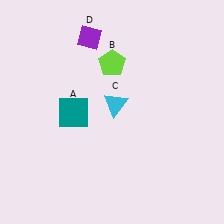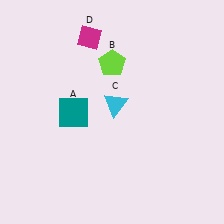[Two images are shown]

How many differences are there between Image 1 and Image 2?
There is 1 difference between the two images.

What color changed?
The diamond (D) changed from purple in Image 1 to magenta in Image 2.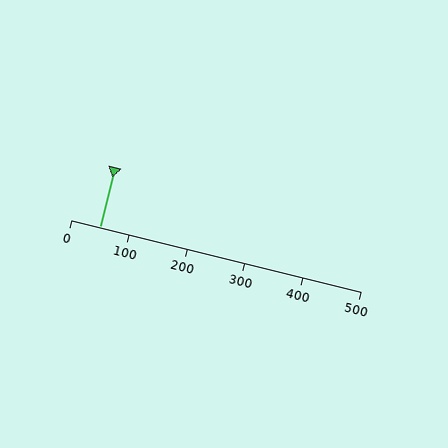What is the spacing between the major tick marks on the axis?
The major ticks are spaced 100 apart.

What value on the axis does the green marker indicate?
The marker indicates approximately 50.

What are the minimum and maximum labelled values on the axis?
The axis runs from 0 to 500.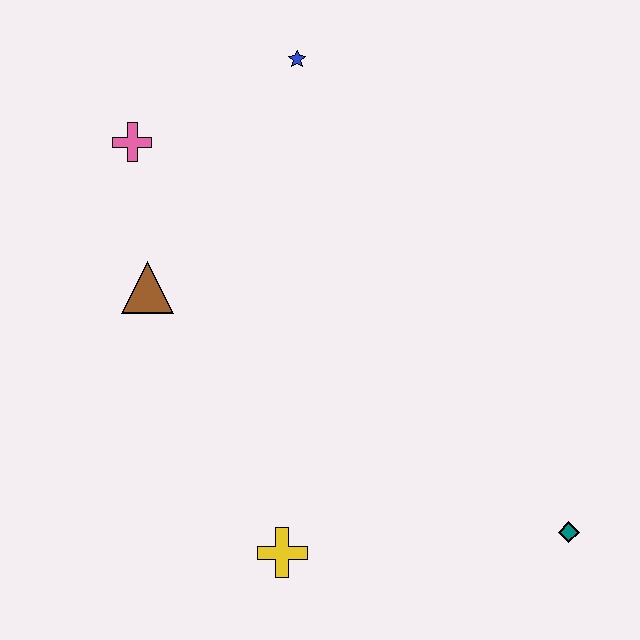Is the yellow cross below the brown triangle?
Yes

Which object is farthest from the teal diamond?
The pink cross is farthest from the teal diamond.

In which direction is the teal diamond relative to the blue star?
The teal diamond is below the blue star.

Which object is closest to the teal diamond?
The yellow cross is closest to the teal diamond.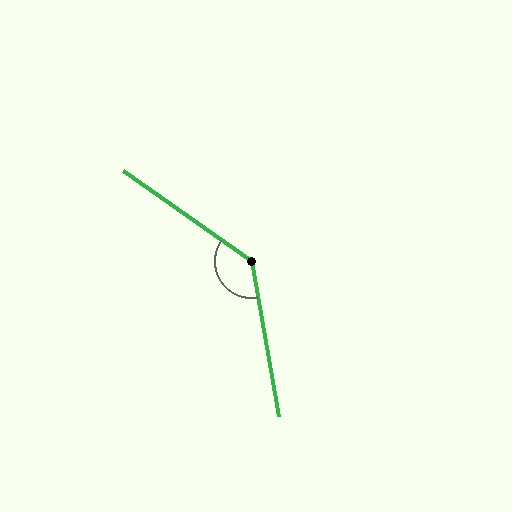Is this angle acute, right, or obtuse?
It is obtuse.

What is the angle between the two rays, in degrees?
Approximately 135 degrees.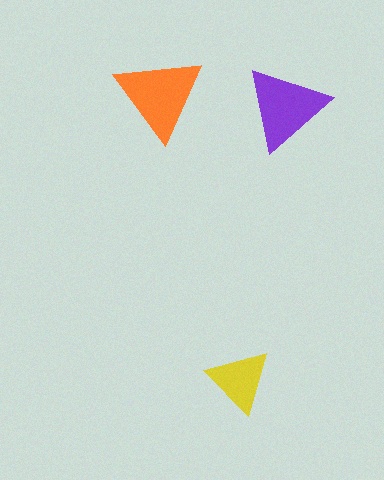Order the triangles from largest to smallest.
the orange one, the purple one, the yellow one.